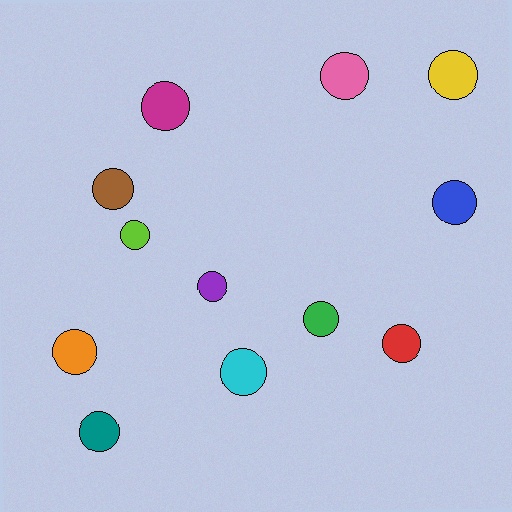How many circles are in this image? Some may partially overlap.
There are 12 circles.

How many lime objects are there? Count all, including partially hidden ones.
There is 1 lime object.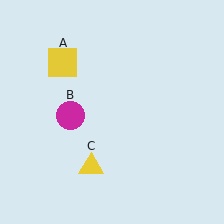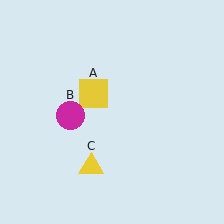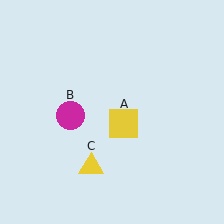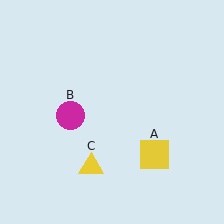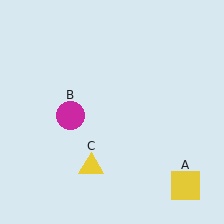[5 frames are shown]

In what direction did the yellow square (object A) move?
The yellow square (object A) moved down and to the right.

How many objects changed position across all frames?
1 object changed position: yellow square (object A).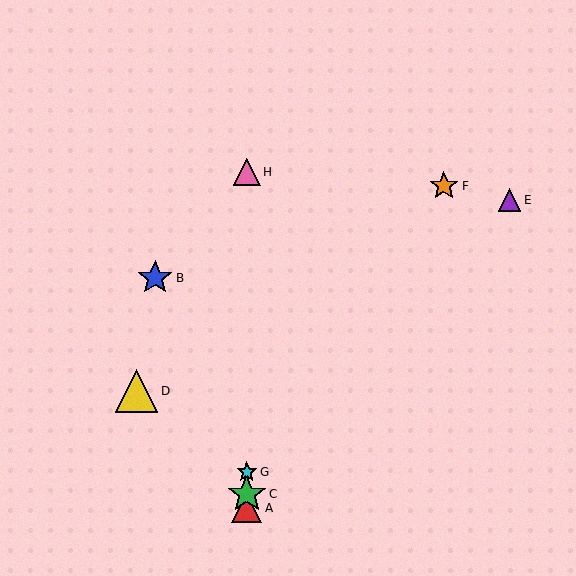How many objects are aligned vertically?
4 objects (A, C, G, H) are aligned vertically.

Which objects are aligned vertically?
Objects A, C, G, H are aligned vertically.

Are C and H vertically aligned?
Yes, both are at x≈247.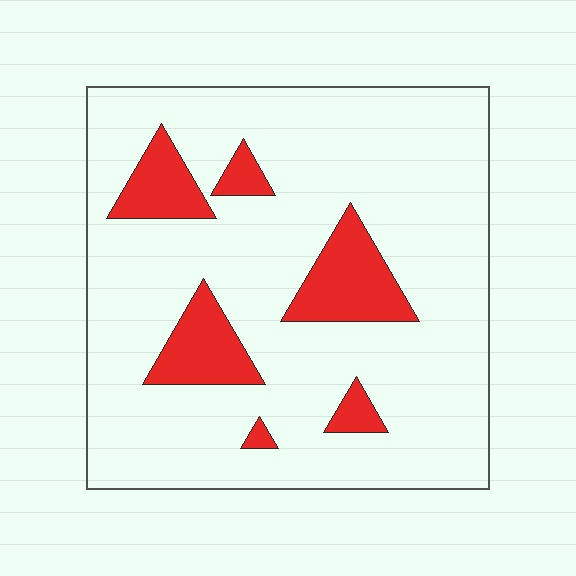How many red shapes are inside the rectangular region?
6.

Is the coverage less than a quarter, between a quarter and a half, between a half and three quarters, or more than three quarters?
Less than a quarter.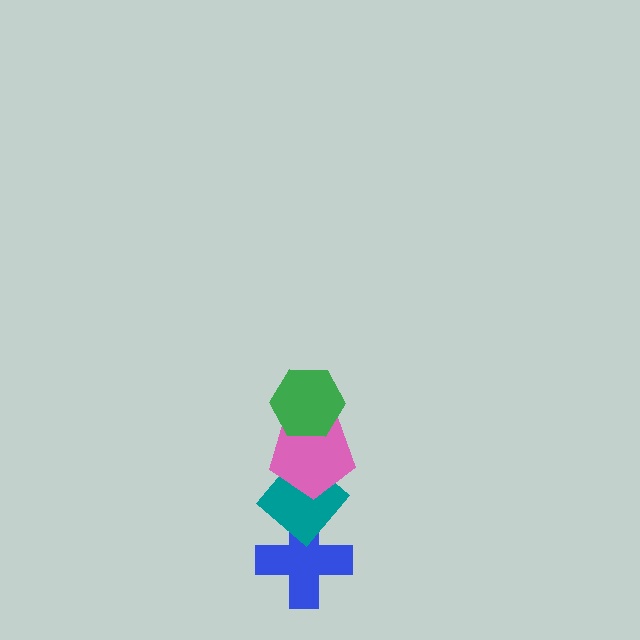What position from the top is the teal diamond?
The teal diamond is 3rd from the top.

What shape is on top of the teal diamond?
The pink pentagon is on top of the teal diamond.